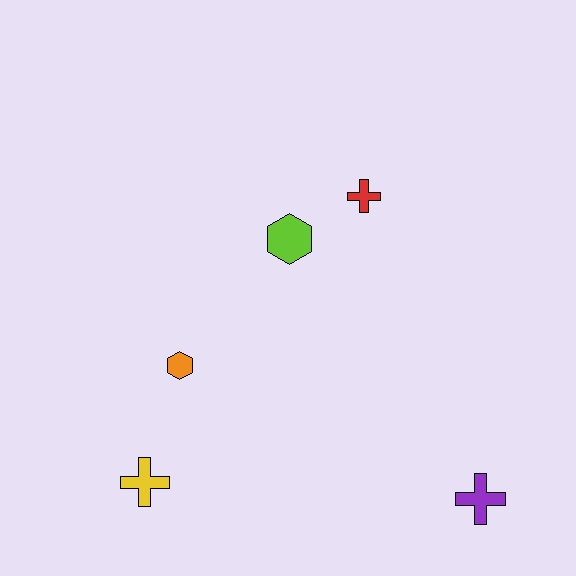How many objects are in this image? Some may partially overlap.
There are 5 objects.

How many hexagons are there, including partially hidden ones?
There are 2 hexagons.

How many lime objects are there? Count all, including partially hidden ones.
There is 1 lime object.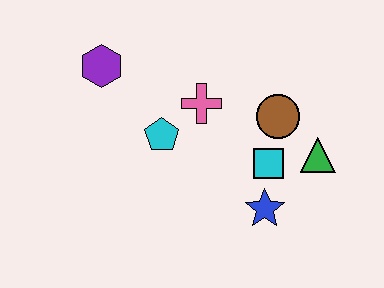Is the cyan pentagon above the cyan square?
Yes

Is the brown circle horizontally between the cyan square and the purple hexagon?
No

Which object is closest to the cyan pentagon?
The pink cross is closest to the cyan pentagon.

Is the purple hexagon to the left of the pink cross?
Yes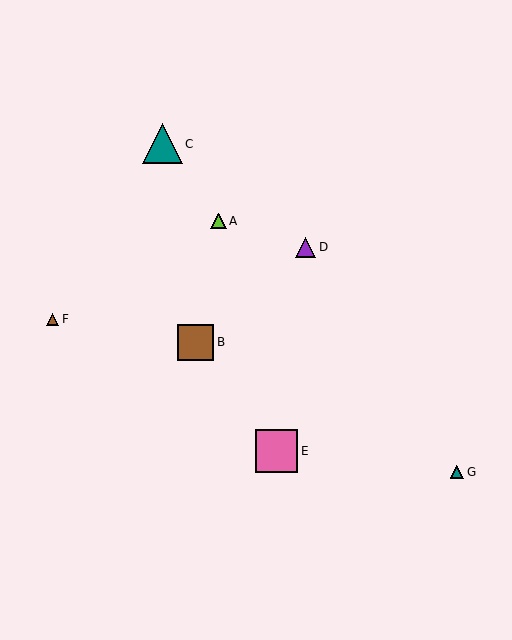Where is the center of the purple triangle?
The center of the purple triangle is at (306, 247).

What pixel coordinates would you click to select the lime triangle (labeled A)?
Click at (218, 221) to select the lime triangle A.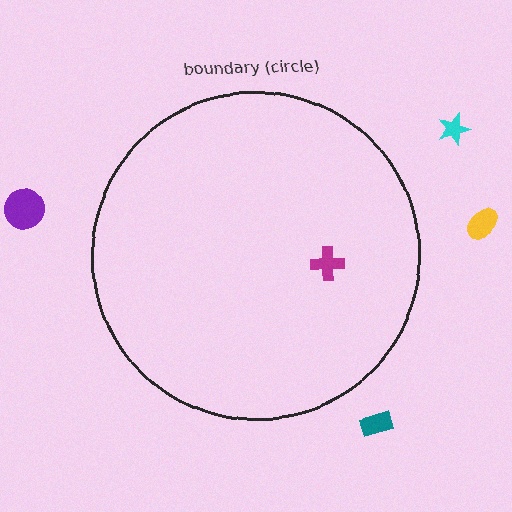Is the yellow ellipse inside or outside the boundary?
Outside.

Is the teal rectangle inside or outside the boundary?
Outside.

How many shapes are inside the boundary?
1 inside, 4 outside.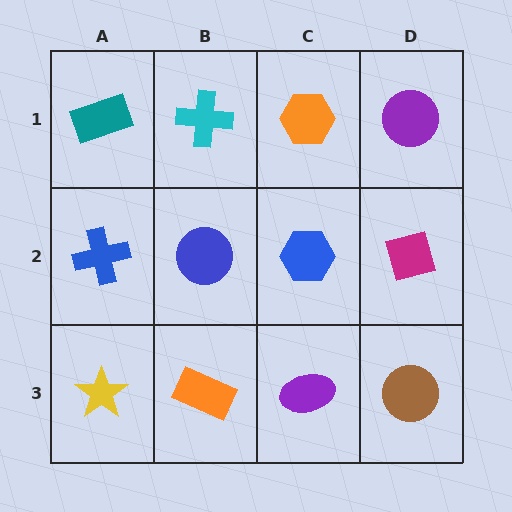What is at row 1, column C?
An orange hexagon.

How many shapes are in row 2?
4 shapes.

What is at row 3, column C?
A purple ellipse.